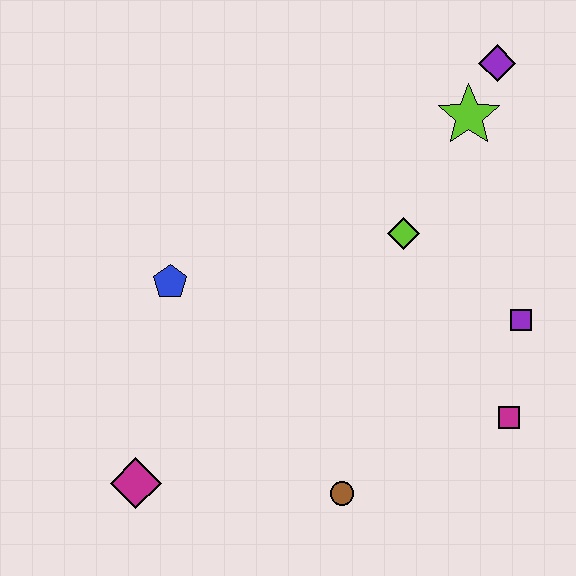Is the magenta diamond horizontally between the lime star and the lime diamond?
No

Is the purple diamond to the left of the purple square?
Yes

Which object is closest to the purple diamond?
The lime star is closest to the purple diamond.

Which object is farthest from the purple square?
The magenta diamond is farthest from the purple square.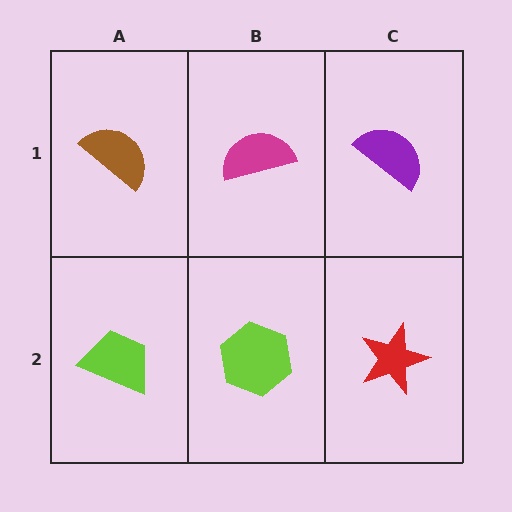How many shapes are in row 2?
3 shapes.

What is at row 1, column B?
A magenta semicircle.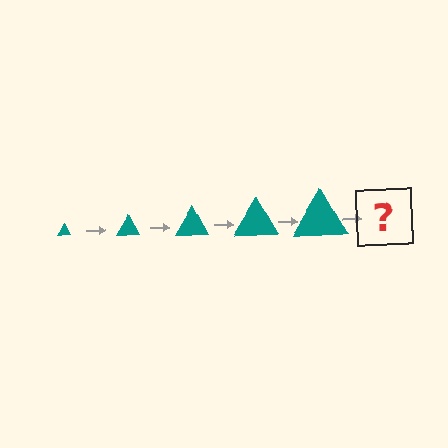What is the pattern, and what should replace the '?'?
The pattern is that the triangle gets progressively larger each step. The '?' should be a teal triangle, larger than the previous one.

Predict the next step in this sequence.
The next step is a teal triangle, larger than the previous one.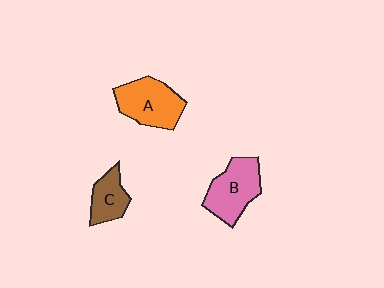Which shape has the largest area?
Shape A (orange).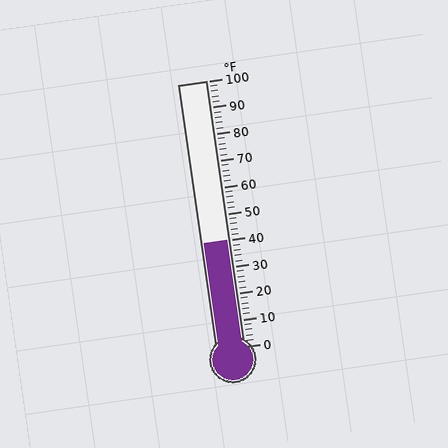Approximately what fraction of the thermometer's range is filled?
The thermometer is filled to approximately 40% of its range.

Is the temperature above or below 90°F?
The temperature is below 90°F.